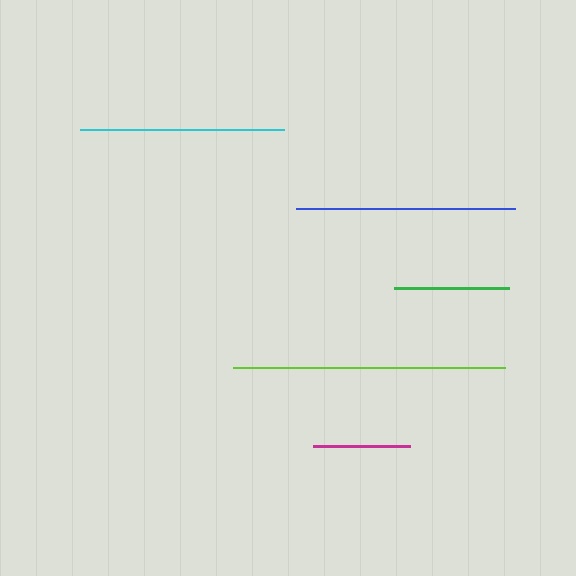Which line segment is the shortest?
The magenta line is the shortest at approximately 97 pixels.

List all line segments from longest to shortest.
From longest to shortest: lime, blue, cyan, green, magenta.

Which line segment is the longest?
The lime line is the longest at approximately 272 pixels.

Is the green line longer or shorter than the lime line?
The lime line is longer than the green line.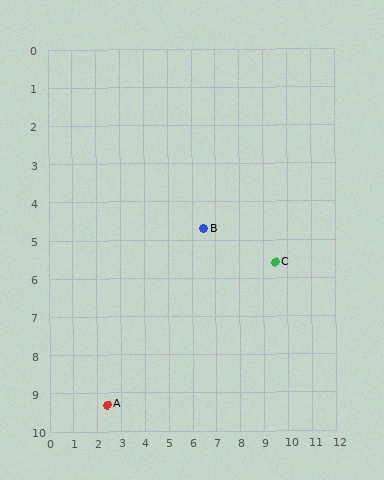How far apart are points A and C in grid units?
Points A and C are about 8.0 grid units apart.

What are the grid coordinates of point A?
Point A is at approximately (2.4, 9.3).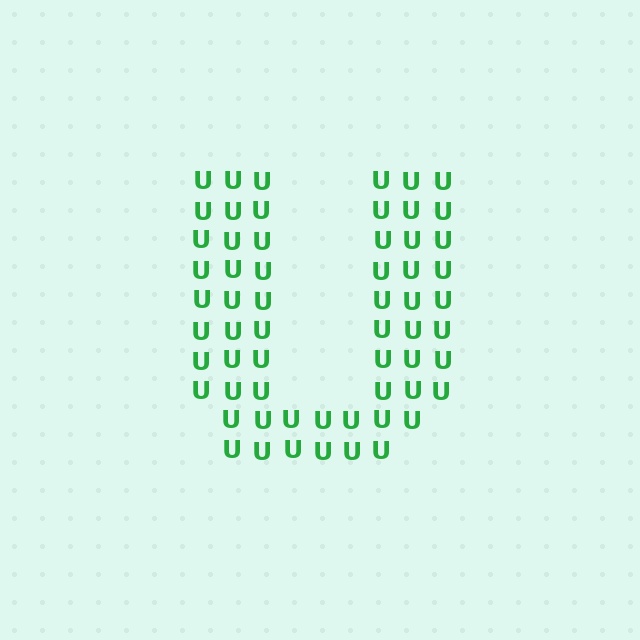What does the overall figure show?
The overall figure shows the letter U.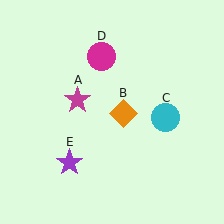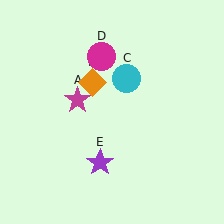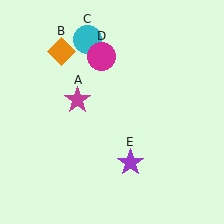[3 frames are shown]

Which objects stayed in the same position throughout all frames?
Magenta star (object A) and magenta circle (object D) remained stationary.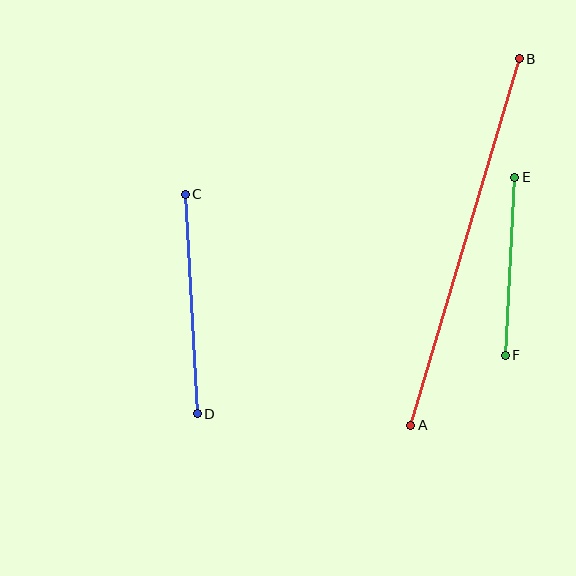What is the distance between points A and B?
The distance is approximately 383 pixels.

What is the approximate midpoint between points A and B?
The midpoint is at approximately (465, 242) pixels.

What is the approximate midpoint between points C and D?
The midpoint is at approximately (191, 304) pixels.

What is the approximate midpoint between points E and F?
The midpoint is at approximately (510, 266) pixels.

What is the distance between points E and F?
The distance is approximately 178 pixels.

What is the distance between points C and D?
The distance is approximately 220 pixels.